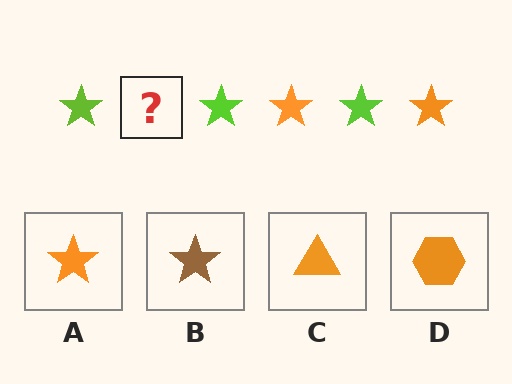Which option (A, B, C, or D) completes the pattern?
A.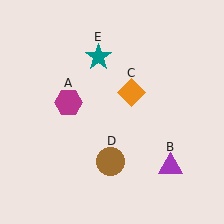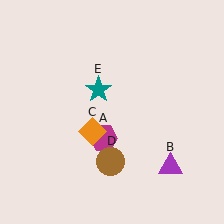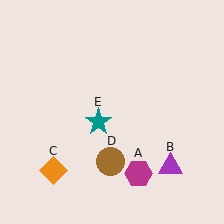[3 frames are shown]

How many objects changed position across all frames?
3 objects changed position: magenta hexagon (object A), orange diamond (object C), teal star (object E).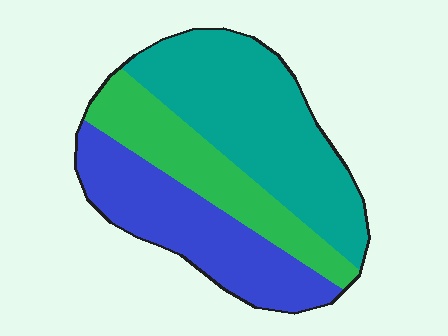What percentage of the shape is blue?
Blue takes up about one third (1/3) of the shape.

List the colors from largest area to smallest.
From largest to smallest: teal, blue, green.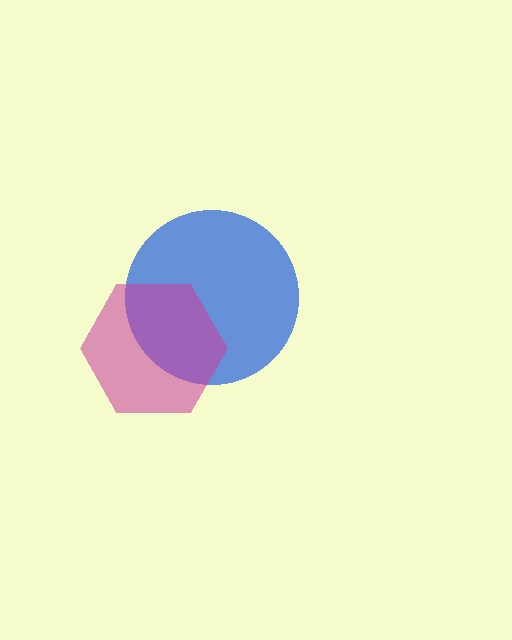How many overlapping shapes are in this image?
There are 2 overlapping shapes in the image.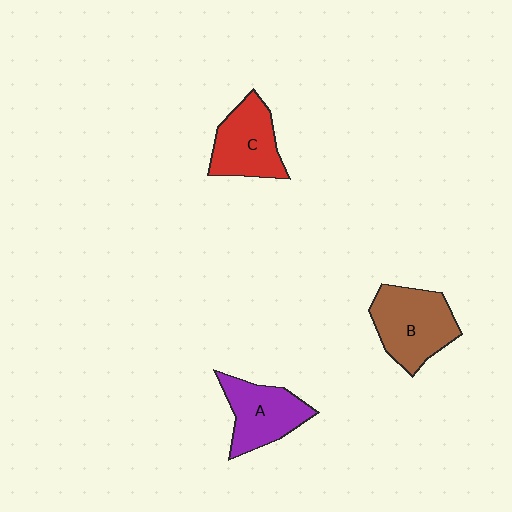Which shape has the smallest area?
Shape A (purple).